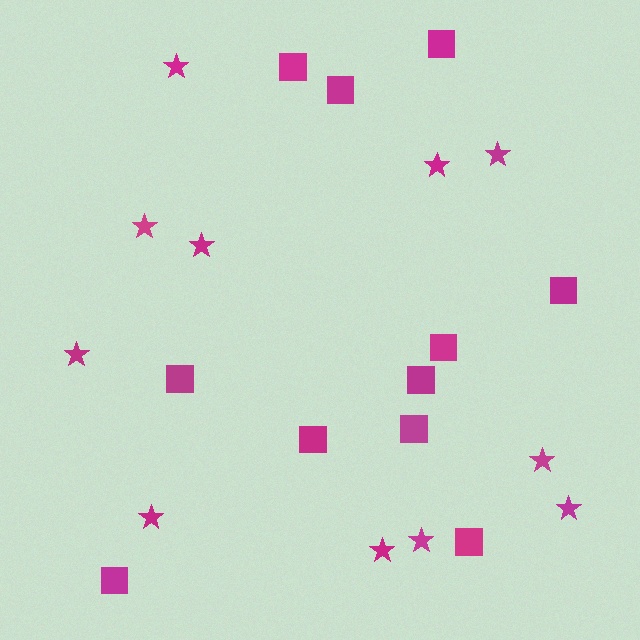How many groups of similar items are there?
There are 2 groups: one group of squares (11) and one group of stars (11).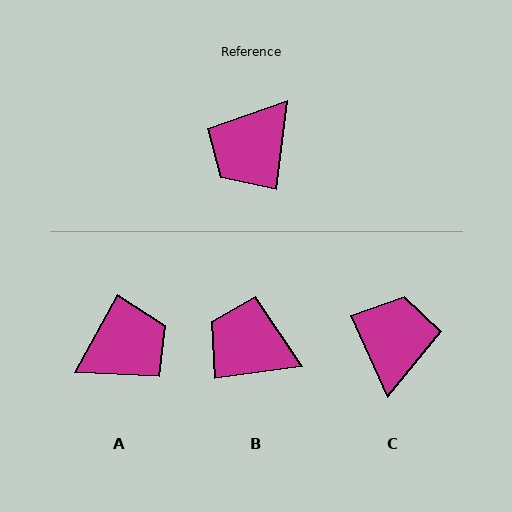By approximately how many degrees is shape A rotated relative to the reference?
Approximately 158 degrees counter-clockwise.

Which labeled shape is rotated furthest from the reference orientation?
A, about 158 degrees away.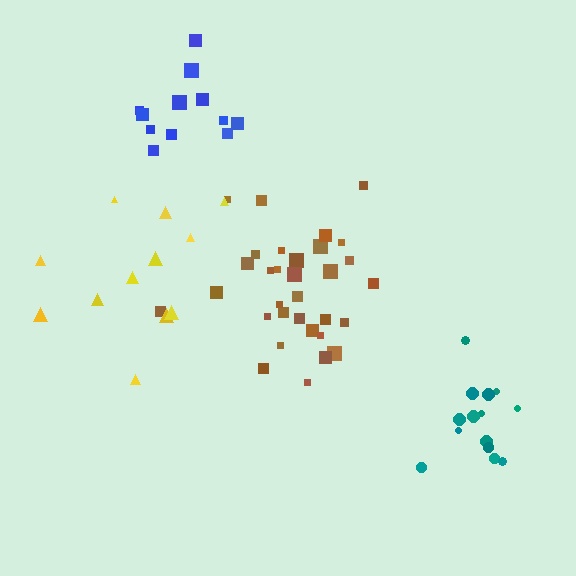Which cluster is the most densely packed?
Teal.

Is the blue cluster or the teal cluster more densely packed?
Teal.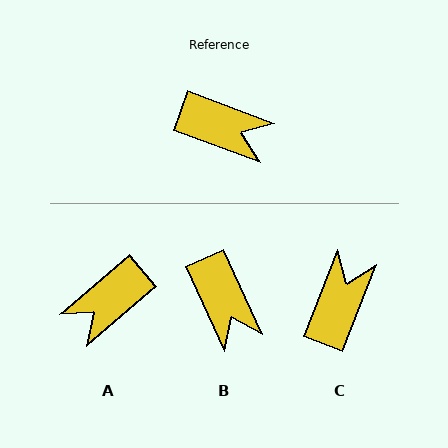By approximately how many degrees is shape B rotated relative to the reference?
Approximately 45 degrees clockwise.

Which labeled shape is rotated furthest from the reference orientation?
A, about 119 degrees away.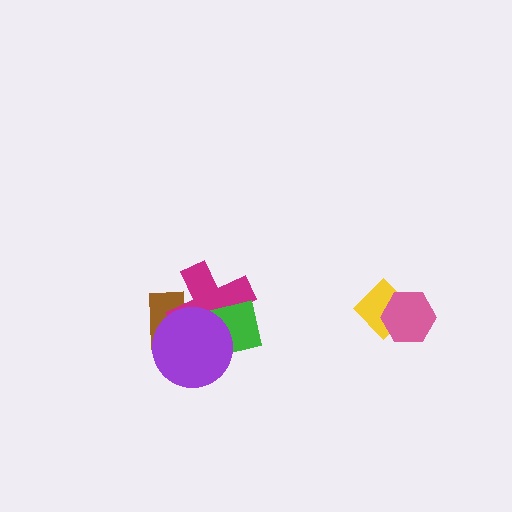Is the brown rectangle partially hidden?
Yes, it is partially covered by another shape.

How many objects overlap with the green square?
2 objects overlap with the green square.